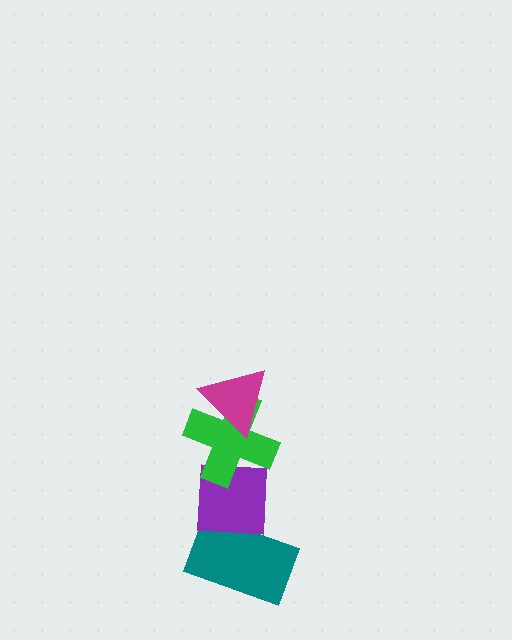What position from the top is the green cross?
The green cross is 2nd from the top.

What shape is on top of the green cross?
The magenta triangle is on top of the green cross.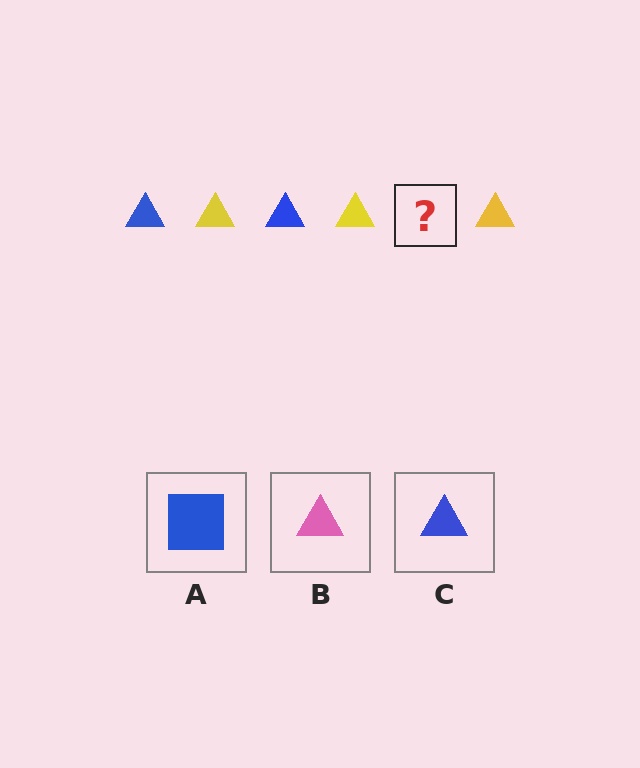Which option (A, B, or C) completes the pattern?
C.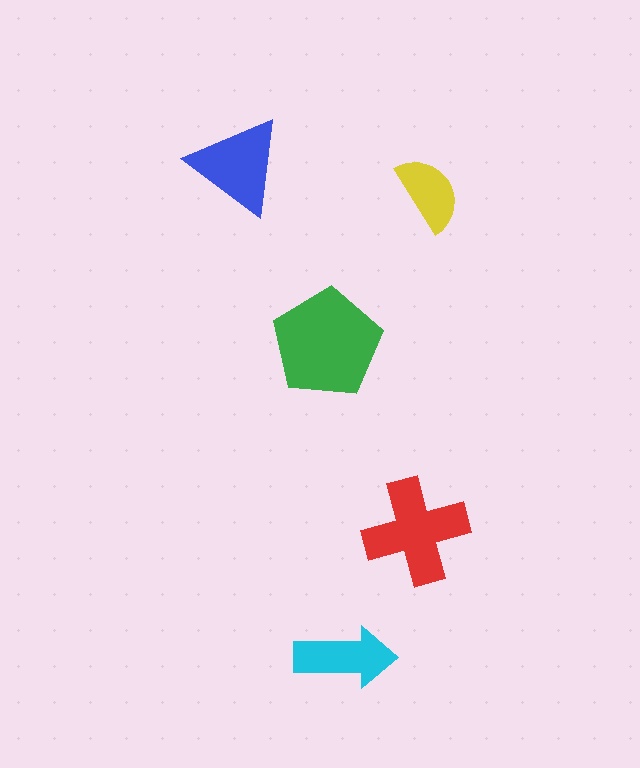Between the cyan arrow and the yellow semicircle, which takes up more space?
The cyan arrow.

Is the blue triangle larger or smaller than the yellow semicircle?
Larger.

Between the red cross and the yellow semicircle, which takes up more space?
The red cross.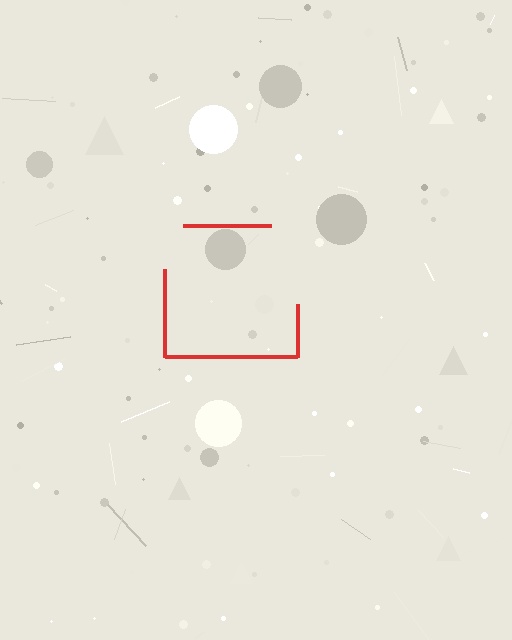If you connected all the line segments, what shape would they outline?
They would outline a square.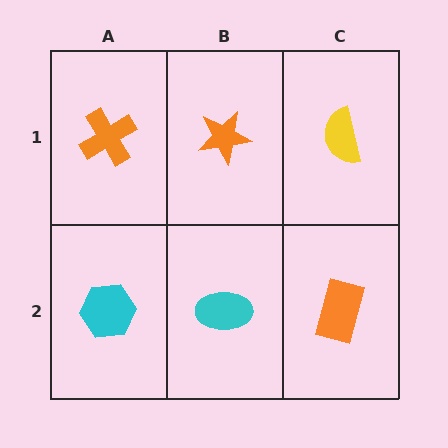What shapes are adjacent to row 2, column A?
An orange cross (row 1, column A), a cyan ellipse (row 2, column B).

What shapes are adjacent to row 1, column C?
An orange rectangle (row 2, column C), an orange star (row 1, column B).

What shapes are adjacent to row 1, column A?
A cyan hexagon (row 2, column A), an orange star (row 1, column B).